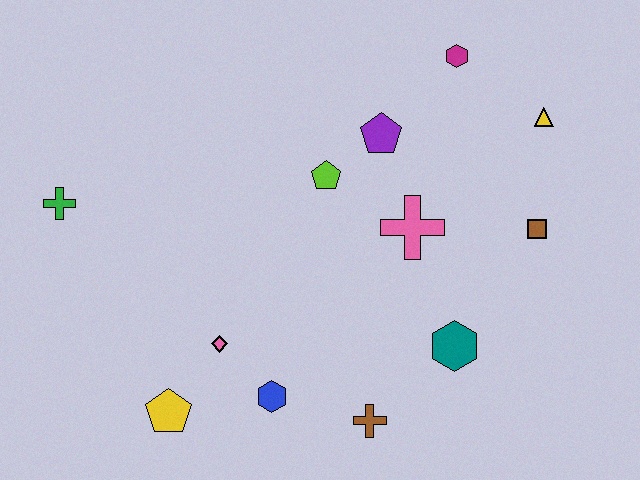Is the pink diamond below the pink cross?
Yes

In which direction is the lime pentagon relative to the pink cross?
The lime pentagon is to the left of the pink cross.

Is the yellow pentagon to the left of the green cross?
No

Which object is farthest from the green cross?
The yellow triangle is farthest from the green cross.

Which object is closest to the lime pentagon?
The purple pentagon is closest to the lime pentagon.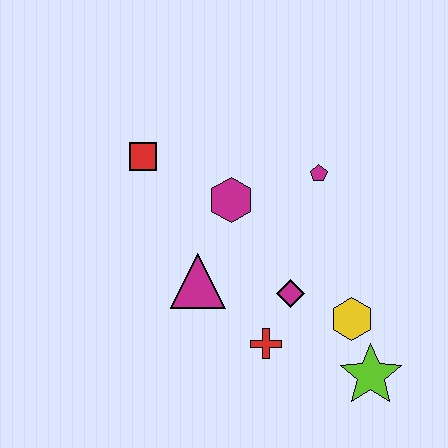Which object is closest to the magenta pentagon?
The magenta hexagon is closest to the magenta pentagon.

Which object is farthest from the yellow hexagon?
The red square is farthest from the yellow hexagon.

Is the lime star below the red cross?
Yes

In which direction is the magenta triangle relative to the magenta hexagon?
The magenta triangle is below the magenta hexagon.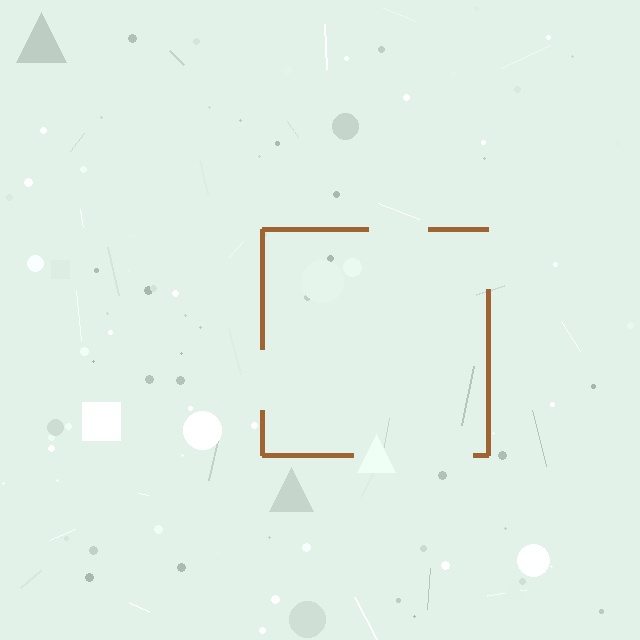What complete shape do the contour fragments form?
The contour fragments form a square.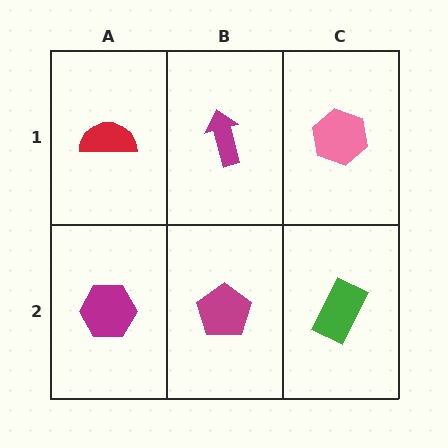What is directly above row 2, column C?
A pink hexagon.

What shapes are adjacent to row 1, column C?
A green rectangle (row 2, column C), a magenta arrow (row 1, column B).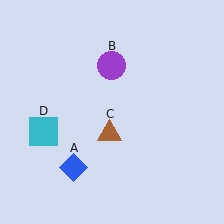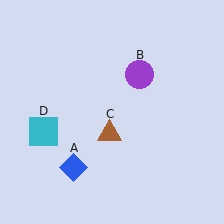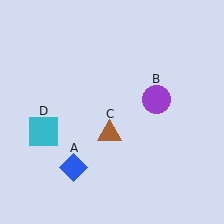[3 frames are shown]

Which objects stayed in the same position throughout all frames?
Blue diamond (object A) and brown triangle (object C) and cyan square (object D) remained stationary.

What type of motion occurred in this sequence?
The purple circle (object B) rotated clockwise around the center of the scene.